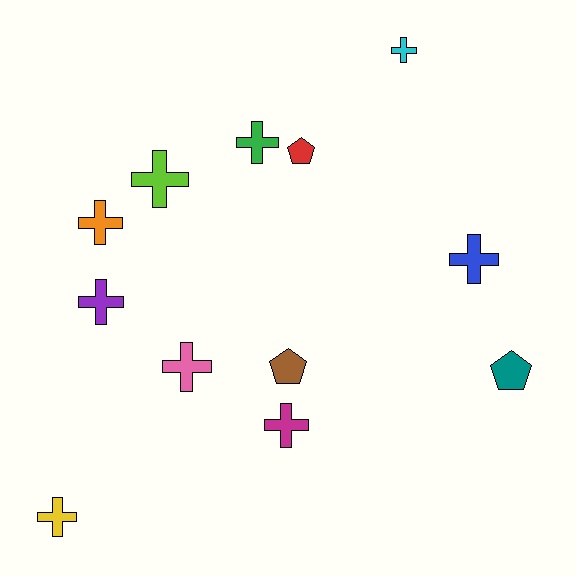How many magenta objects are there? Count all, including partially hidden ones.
There is 1 magenta object.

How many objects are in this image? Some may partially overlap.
There are 12 objects.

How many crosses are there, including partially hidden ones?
There are 9 crosses.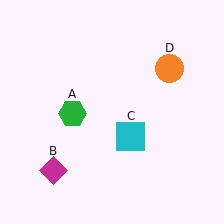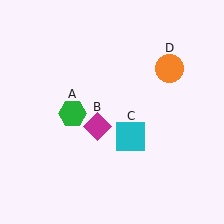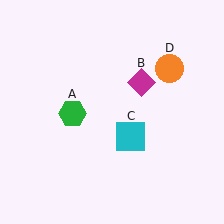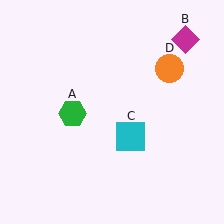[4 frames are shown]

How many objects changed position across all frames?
1 object changed position: magenta diamond (object B).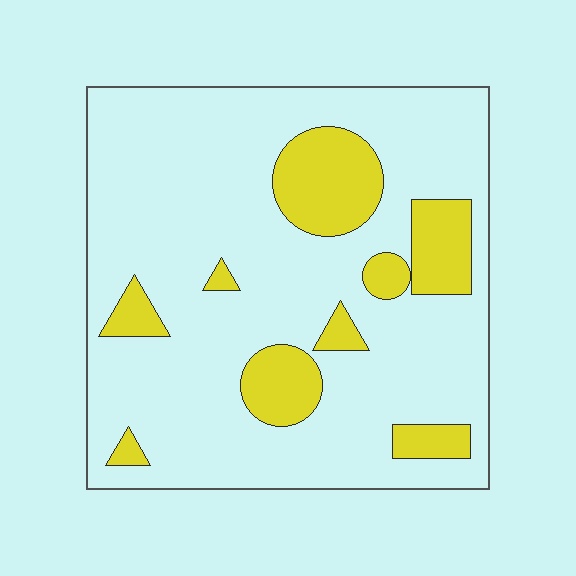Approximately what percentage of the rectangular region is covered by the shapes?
Approximately 20%.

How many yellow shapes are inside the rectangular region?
9.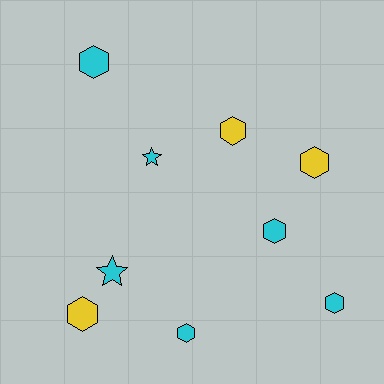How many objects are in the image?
There are 9 objects.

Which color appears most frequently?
Cyan, with 6 objects.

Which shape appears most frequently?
Hexagon, with 7 objects.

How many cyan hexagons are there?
There are 4 cyan hexagons.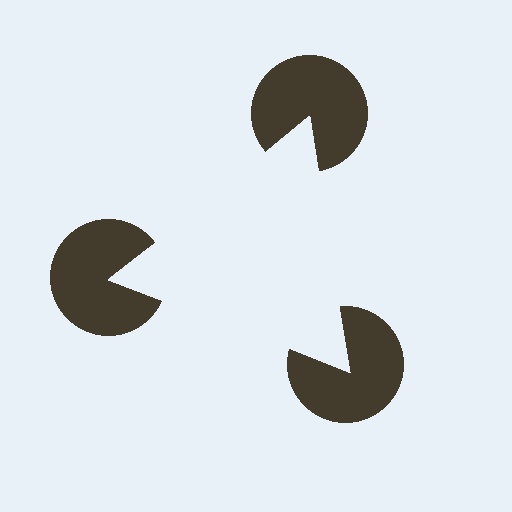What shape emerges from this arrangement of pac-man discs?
An illusory triangle — its edges are inferred from the aligned wedge cuts in the pac-man discs, not physically drawn.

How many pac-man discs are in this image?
There are 3 — one at each vertex of the illusory triangle.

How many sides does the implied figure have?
3 sides.